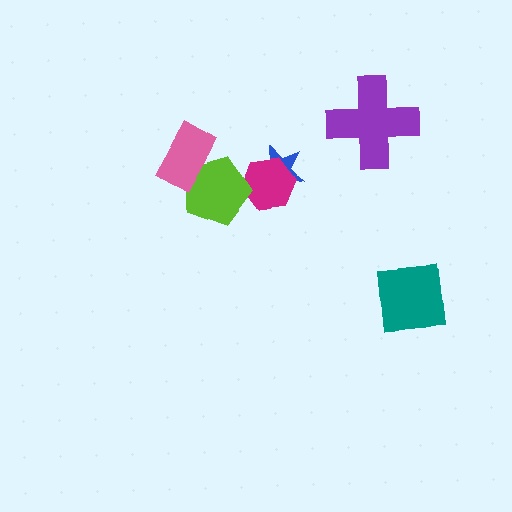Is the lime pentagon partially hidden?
Yes, it is partially covered by another shape.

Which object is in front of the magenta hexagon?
The lime pentagon is in front of the magenta hexagon.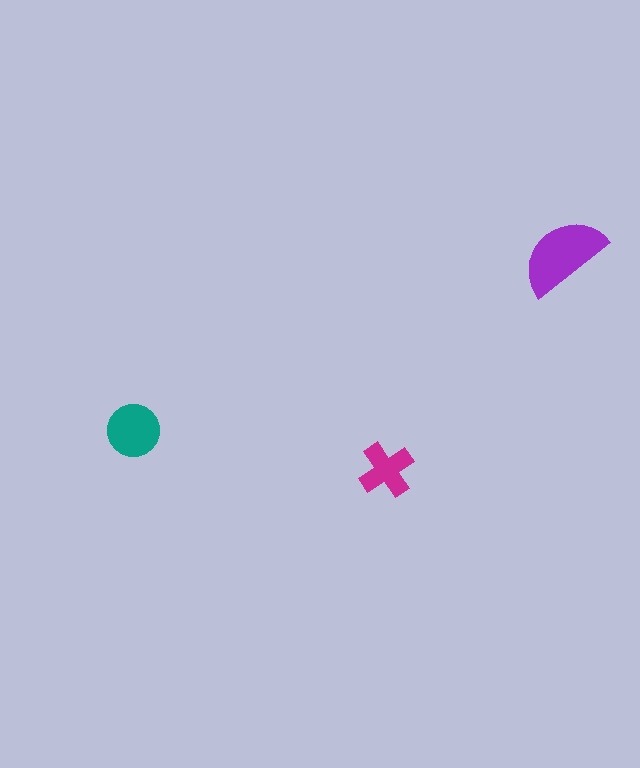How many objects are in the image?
There are 3 objects in the image.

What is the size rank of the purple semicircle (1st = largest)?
1st.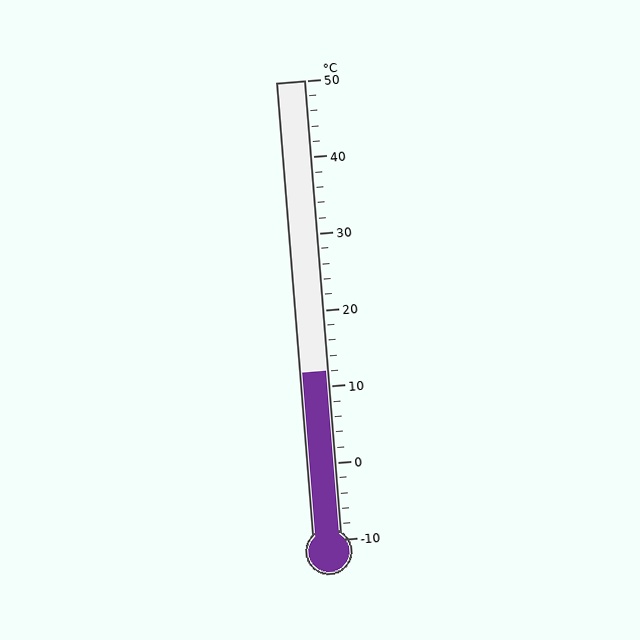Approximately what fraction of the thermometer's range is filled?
The thermometer is filled to approximately 35% of its range.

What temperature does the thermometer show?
The thermometer shows approximately 12°C.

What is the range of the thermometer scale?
The thermometer scale ranges from -10°C to 50°C.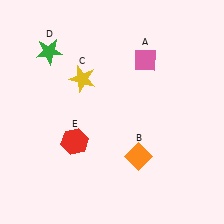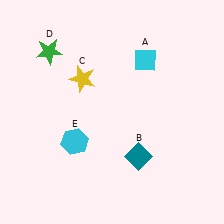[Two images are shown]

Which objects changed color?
A changed from pink to cyan. B changed from orange to teal. E changed from red to cyan.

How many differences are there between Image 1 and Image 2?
There are 3 differences between the two images.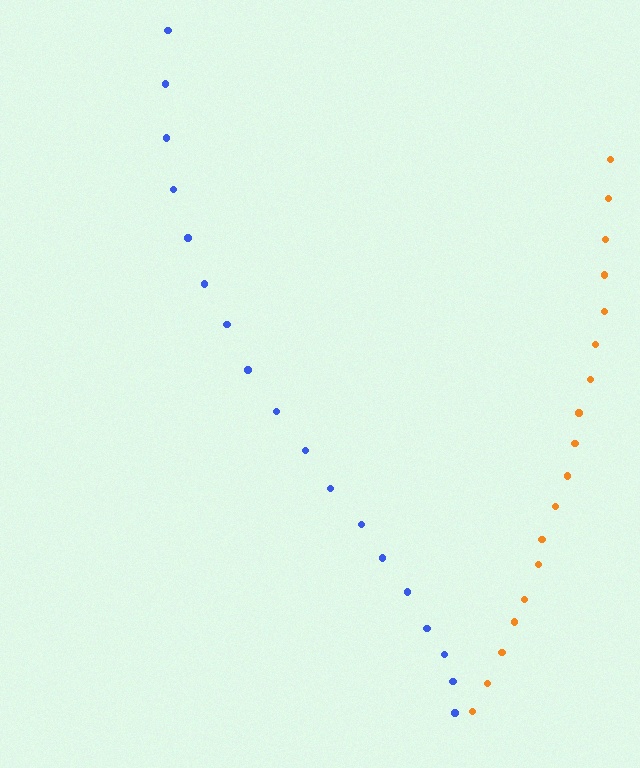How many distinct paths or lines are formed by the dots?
There are 2 distinct paths.